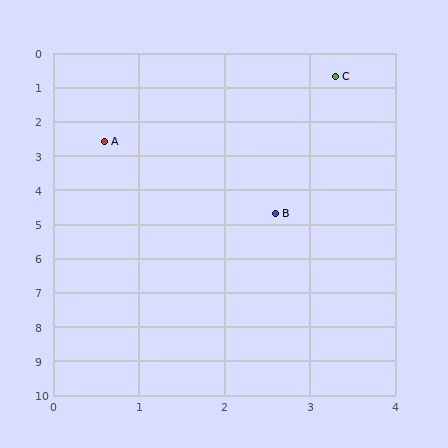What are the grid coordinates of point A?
Point A is at approximately (0.6, 2.6).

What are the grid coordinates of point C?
Point C is at approximately (3.3, 0.7).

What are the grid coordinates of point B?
Point B is at approximately (2.6, 4.7).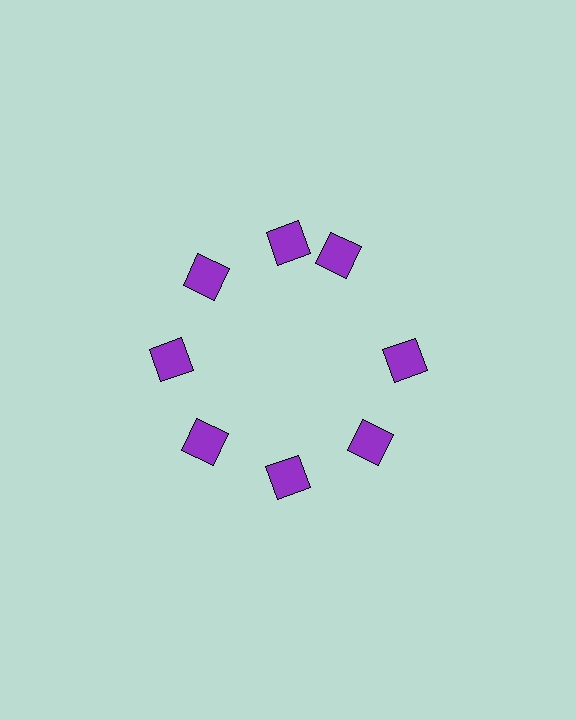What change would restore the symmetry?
The symmetry would be restored by rotating it back into even spacing with its neighbors so that all 8 diamonds sit at equal angles and equal distance from the center.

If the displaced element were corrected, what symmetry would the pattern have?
It would have 8-fold rotational symmetry — the pattern would map onto itself every 45 degrees.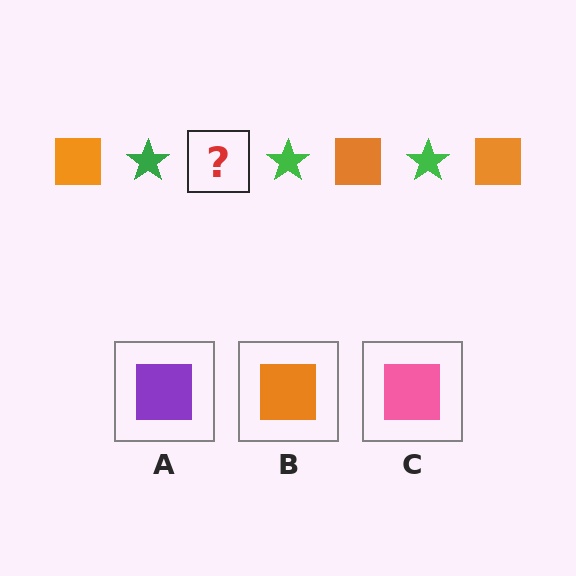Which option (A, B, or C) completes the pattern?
B.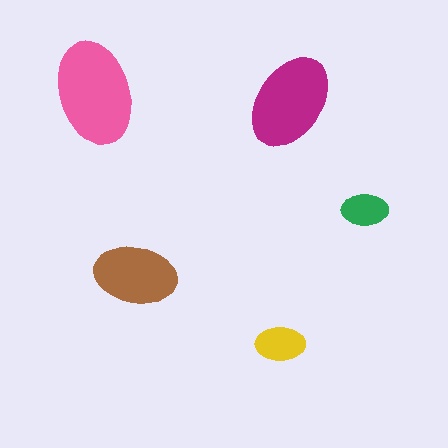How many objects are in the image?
There are 5 objects in the image.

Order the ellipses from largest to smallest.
the pink one, the magenta one, the brown one, the yellow one, the green one.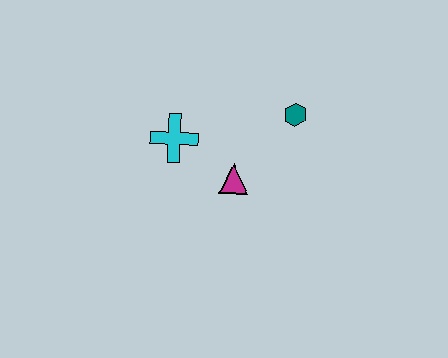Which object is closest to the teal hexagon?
The magenta triangle is closest to the teal hexagon.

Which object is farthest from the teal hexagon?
The cyan cross is farthest from the teal hexagon.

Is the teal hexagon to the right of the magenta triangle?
Yes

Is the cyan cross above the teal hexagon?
No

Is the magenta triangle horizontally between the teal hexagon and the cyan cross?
Yes